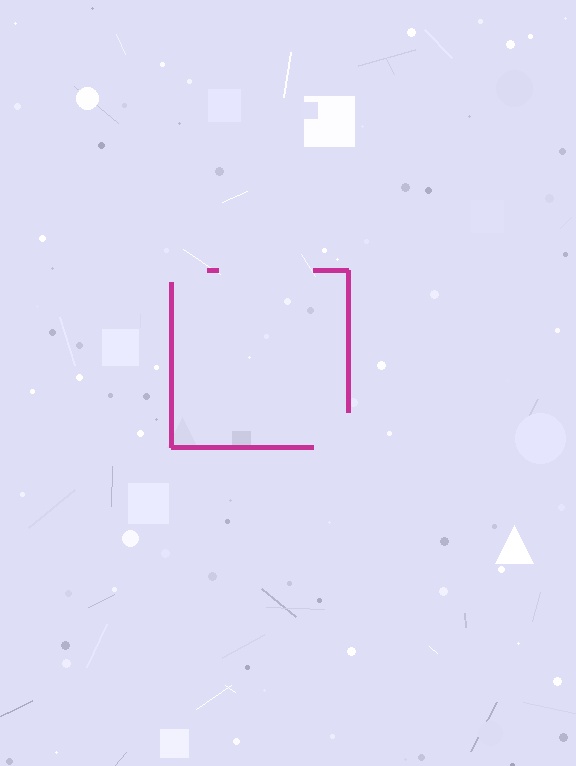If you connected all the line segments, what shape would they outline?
They would outline a square.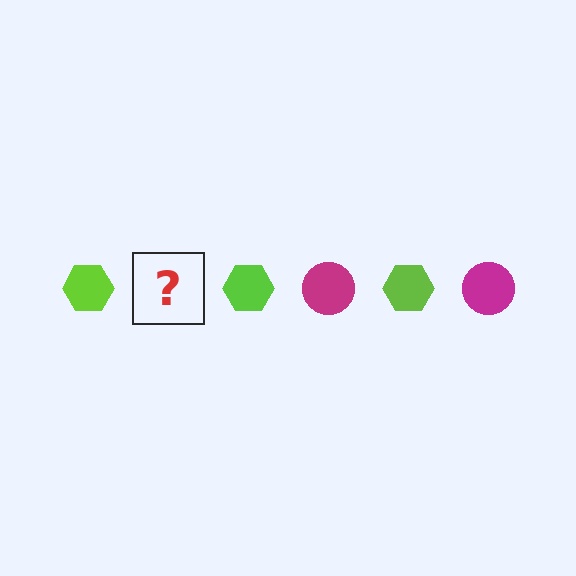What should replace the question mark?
The question mark should be replaced with a magenta circle.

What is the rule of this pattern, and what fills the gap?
The rule is that the pattern alternates between lime hexagon and magenta circle. The gap should be filled with a magenta circle.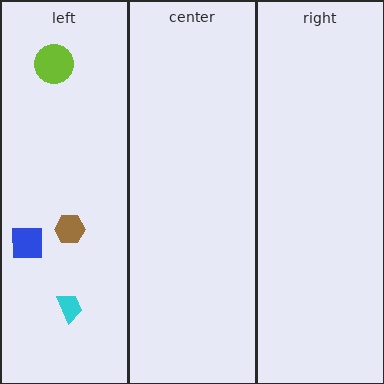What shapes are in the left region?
The lime circle, the blue square, the cyan trapezoid, the brown hexagon.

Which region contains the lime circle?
The left region.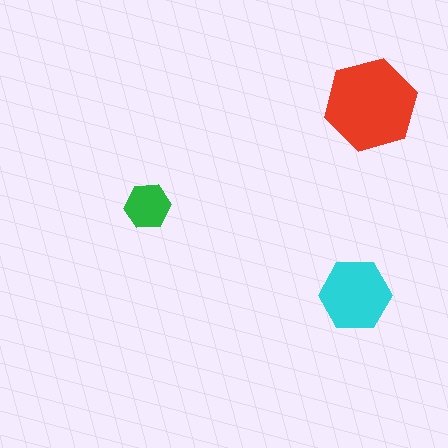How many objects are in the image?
There are 3 objects in the image.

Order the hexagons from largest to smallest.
the red one, the cyan one, the green one.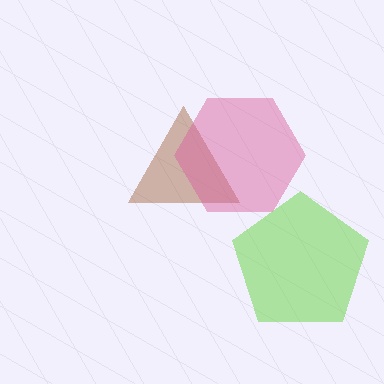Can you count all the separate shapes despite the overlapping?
Yes, there are 3 separate shapes.